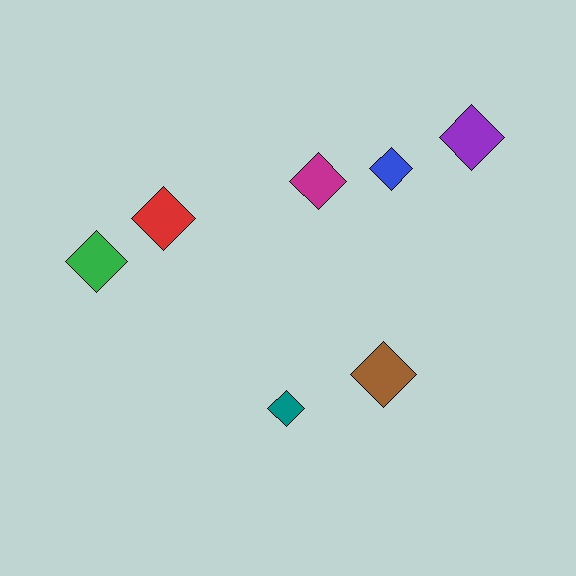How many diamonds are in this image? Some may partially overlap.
There are 7 diamonds.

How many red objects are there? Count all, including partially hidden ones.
There is 1 red object.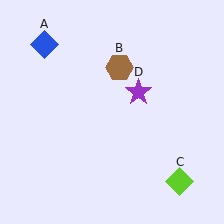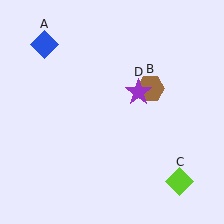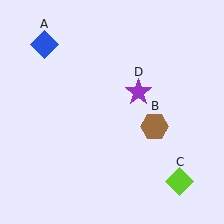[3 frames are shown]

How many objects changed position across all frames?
1 object changed position: brown hexagon (object B).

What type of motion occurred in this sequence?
The brown hexagon (object B) rotated clockwise around the center of the scene.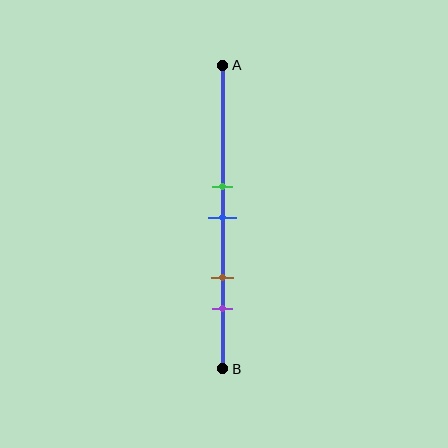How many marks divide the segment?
There are 4 marks dividing the segment.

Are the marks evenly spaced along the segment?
No, the marks are not evenly spaced.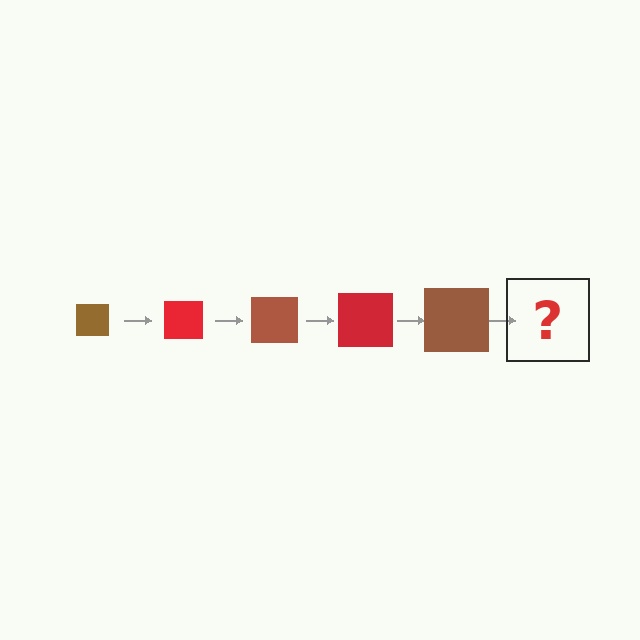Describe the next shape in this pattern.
It should be a red square, larger than the previous one.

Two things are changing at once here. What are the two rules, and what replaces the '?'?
The two rules are that the square grows larger each step and the color cycles through brown and red. The '?' should be a red square, larger than the previous one.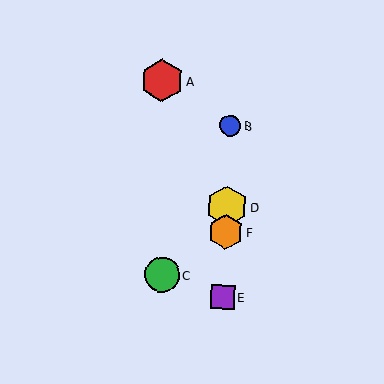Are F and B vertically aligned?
Yes, both are at x≈226.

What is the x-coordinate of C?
Object C is at x≈162.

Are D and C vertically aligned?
No, D is at x≈227 and C is at x≈162.